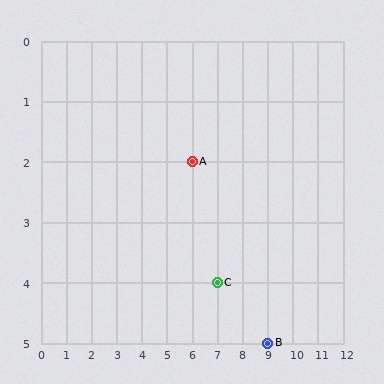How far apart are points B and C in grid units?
Points B and C are 2 columns and 1 row apart (about 2.2 grid units diagonally).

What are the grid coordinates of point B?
Point B is at grid coordinates (9, 5).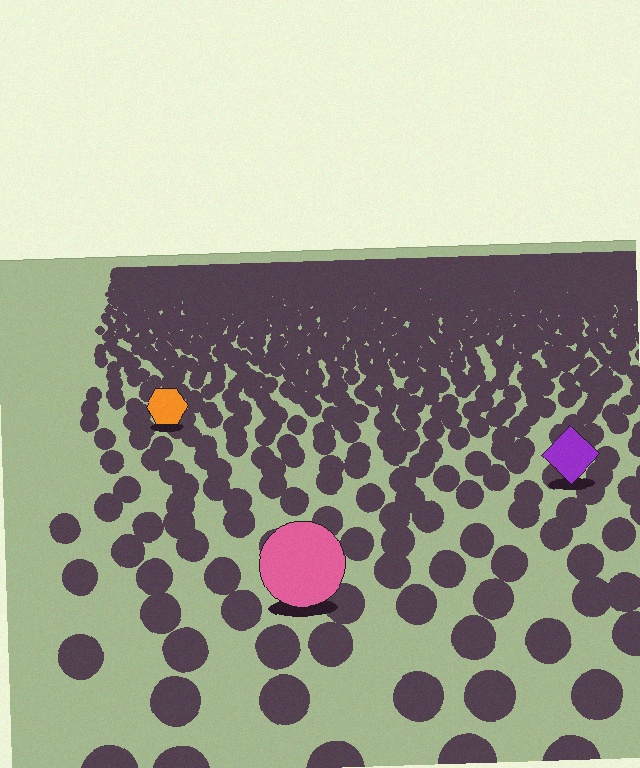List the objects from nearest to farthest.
From nearest to farthest: the pink circle, the purple diamond, the orange hexagon.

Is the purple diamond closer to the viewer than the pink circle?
No. The pink circle is closer — you can tell from the texture gradient: the ground texture is coarser near it.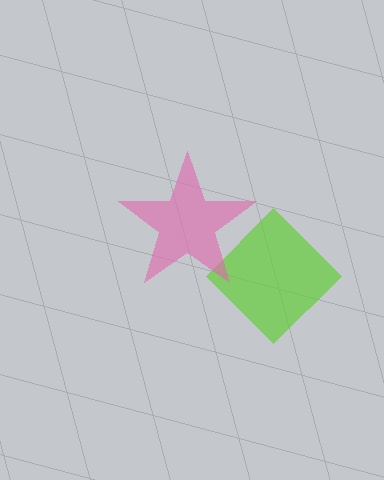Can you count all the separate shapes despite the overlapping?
Yes, there are 2 separate shapes.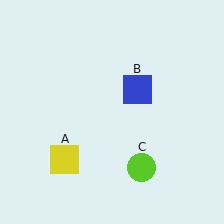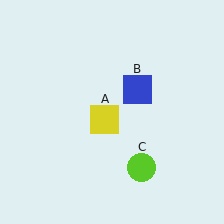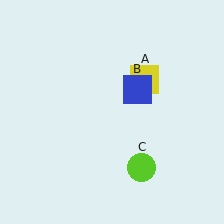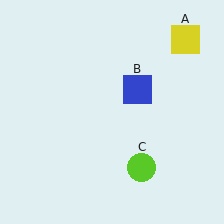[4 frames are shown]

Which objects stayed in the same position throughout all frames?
Blue square (object B) and lime circle (object C) remained stationary.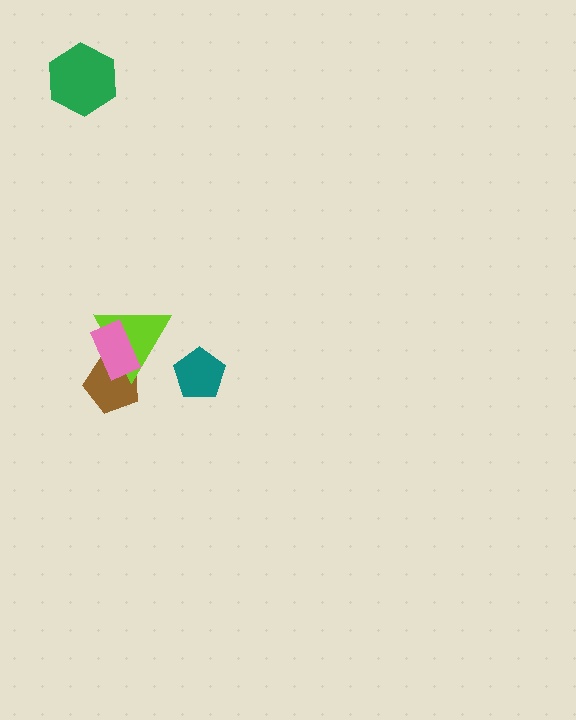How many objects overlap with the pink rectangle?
2 objects overlap with the pink rectangle.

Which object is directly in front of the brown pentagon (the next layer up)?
The lime triangle is directly in front of the brown pentagon.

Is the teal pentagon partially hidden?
No, no other shape covers it.